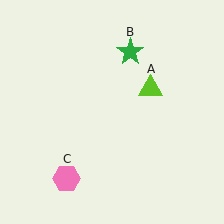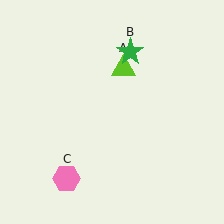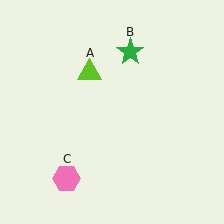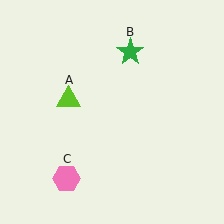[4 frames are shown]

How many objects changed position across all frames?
1 object changed position: lime triangle (object A).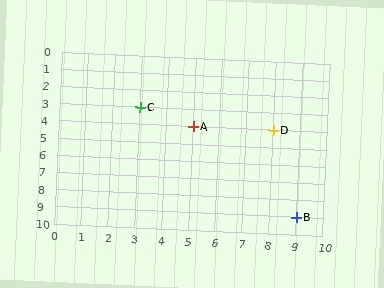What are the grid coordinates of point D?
Point D is at grid coordinates (8, 4).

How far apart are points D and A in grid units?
Points D and A are 3 columns apart.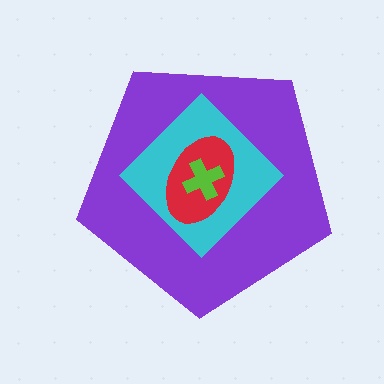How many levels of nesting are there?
4.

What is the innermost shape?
The lime cross.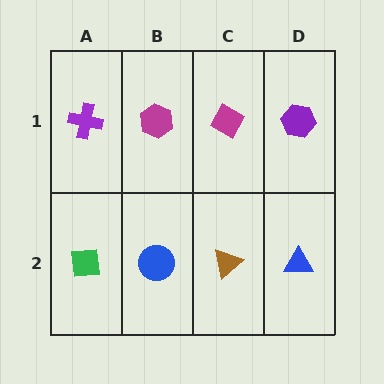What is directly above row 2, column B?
A magenta hexagon.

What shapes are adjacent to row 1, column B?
A blue circle (row 2, column B), a purple cross (row 1, column A), a magenta diamond (row 1, column C).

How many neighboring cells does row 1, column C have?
3.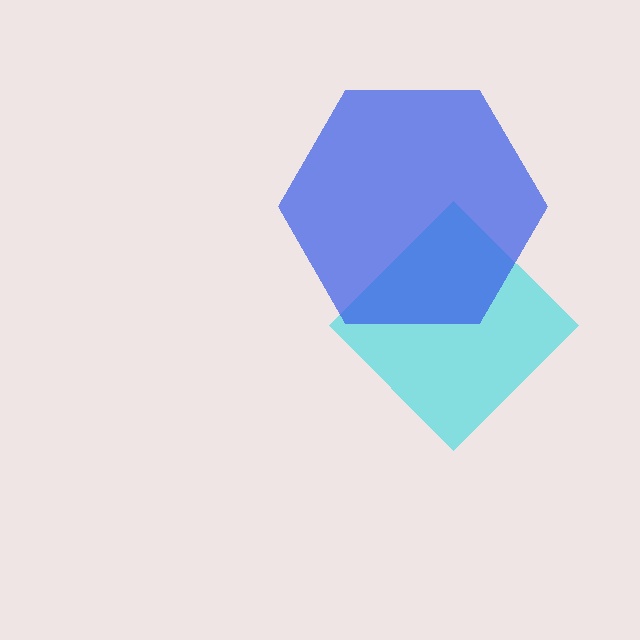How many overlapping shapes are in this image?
There are 2 overlapping shapes in the image.